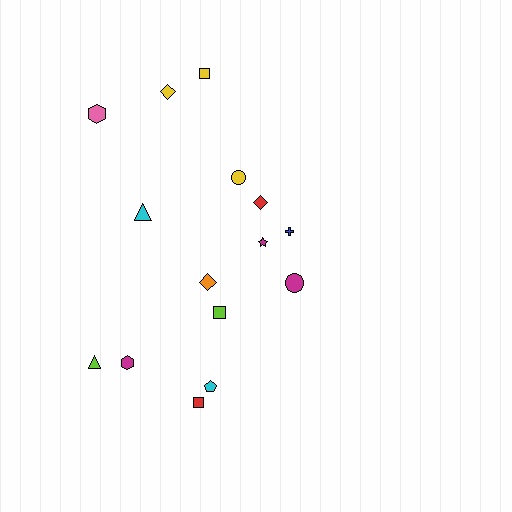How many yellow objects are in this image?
There are 3 yellow objects.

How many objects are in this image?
There are 15 objects.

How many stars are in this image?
There is 1 star.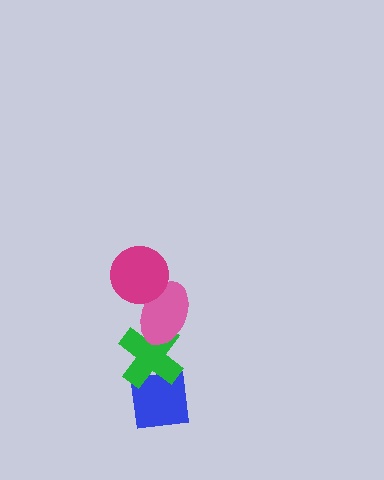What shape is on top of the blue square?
The green cross is on top of the blue square.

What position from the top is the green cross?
The green cross is 3rd from the top.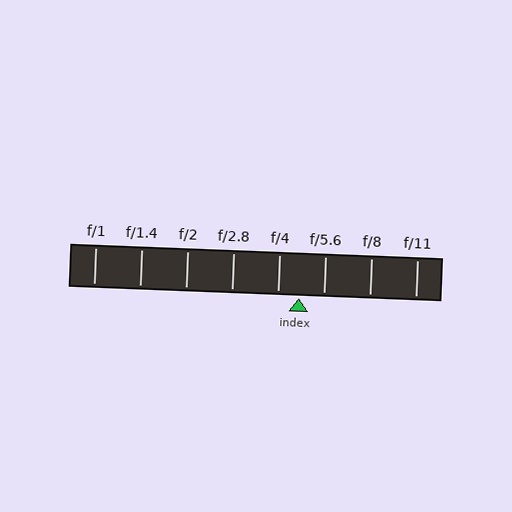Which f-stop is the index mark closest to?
The index mark is closest to f/4.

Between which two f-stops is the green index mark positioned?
The index mark is between f/4 and f/5.6.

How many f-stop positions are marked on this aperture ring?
There are 8 f-stop positions marked.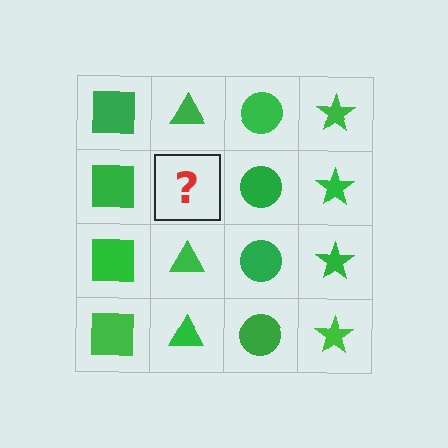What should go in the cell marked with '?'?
The missing cell should contain a green triangle.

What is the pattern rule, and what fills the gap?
The rule is that each column has a consistent shape. The gap should be filled with a green triangle.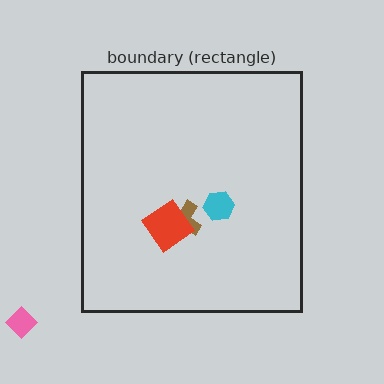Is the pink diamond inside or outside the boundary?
Outside.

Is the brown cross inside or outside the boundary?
Inside.